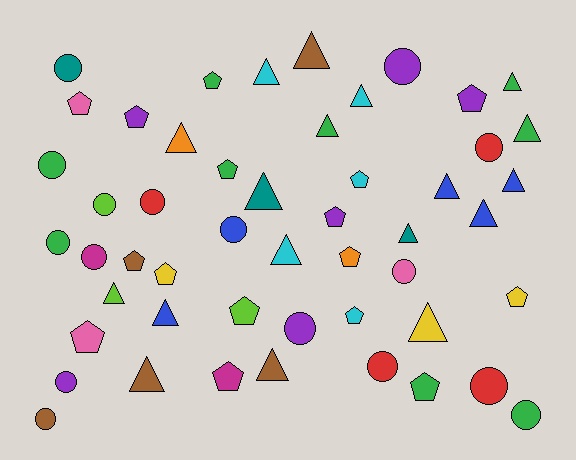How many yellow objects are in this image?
There are 3 yellow objects.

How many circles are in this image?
There are 16 circles.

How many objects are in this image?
There are 50 objects.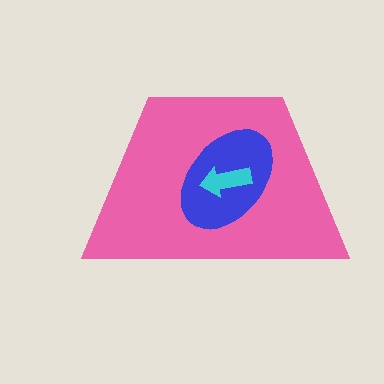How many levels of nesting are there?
3.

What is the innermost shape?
The cyan arrow.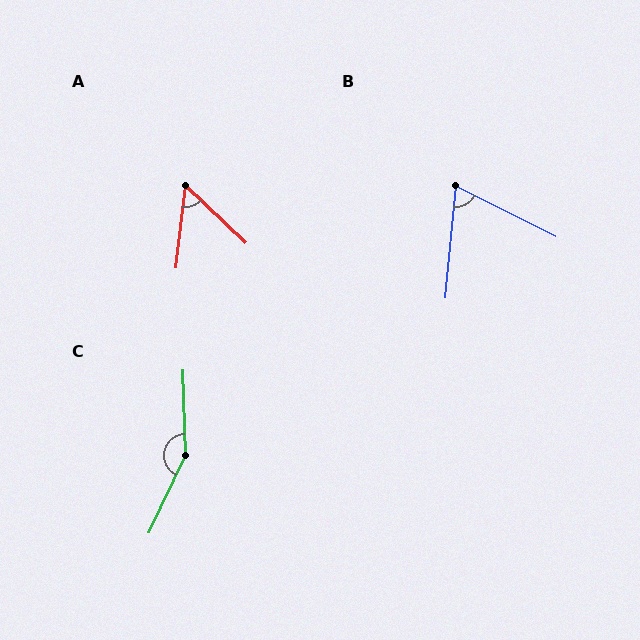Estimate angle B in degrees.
Approximately 69 degrees.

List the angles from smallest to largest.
A (53°), B (69°), C (153°).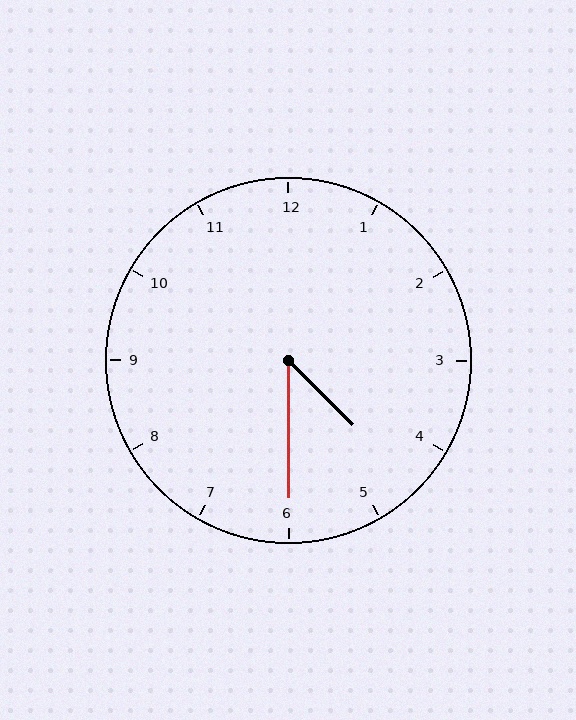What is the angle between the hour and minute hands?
Approximately 45 degrees.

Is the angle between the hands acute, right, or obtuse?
It is acute.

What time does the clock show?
4:30.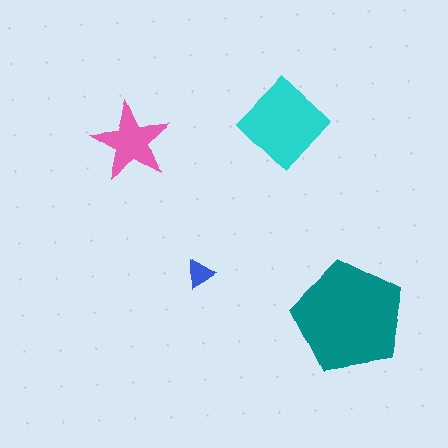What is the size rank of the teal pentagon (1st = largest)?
1st.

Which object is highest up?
The cyan diamond is topmost.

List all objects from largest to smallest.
The teal pentagon, the cyan diamond, the pink star, the blue triangle.